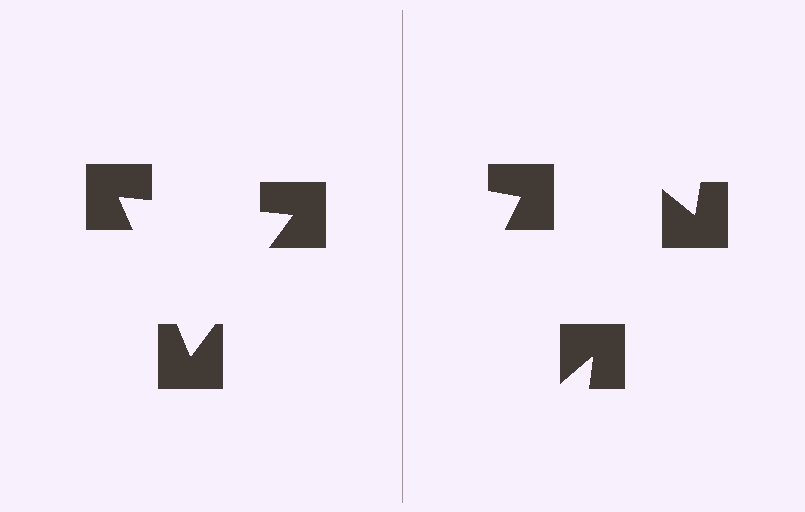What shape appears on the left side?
An illusory triangle.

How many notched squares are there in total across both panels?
6 — 3 on each side.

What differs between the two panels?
The notched squares are positioned identically on both sides; only the wedge orientations differ. On the left they align to a triangle; on the right they are misaligned.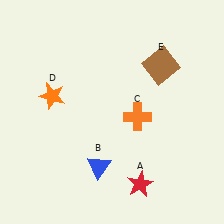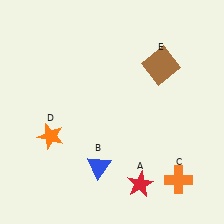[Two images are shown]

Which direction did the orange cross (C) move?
The orange cross (C) moved down.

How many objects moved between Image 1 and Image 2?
2 objects moved between the two images.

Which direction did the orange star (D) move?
The orange star (D) moved down.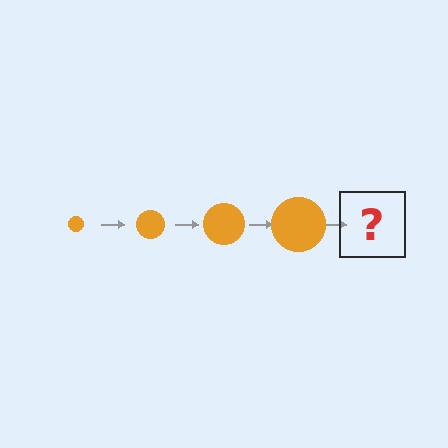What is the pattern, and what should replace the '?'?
The pattern is that the circle gets progressively larger each step. The '?' should be an orange circle, larger than the previous one.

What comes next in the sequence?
The next element should be an orange circle, larger than the previous one.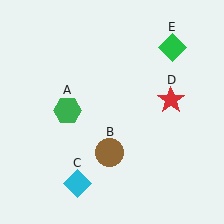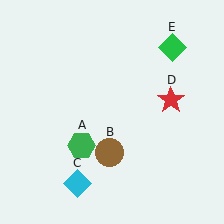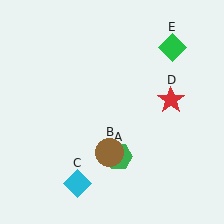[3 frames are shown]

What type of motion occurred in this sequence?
The green hexagon (object A) rotated counterclockwise around the center of the scene.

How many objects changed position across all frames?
1 object changed position: green hexagon (object A).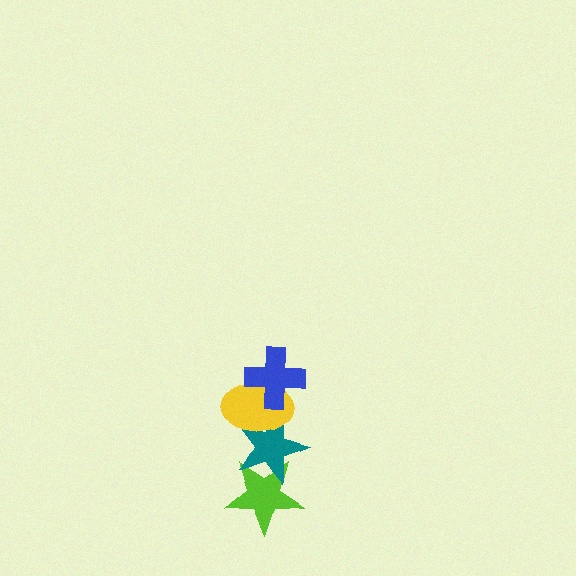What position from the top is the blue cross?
The blue cross is 1st from the top.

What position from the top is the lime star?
The lime star is 4th from the top.